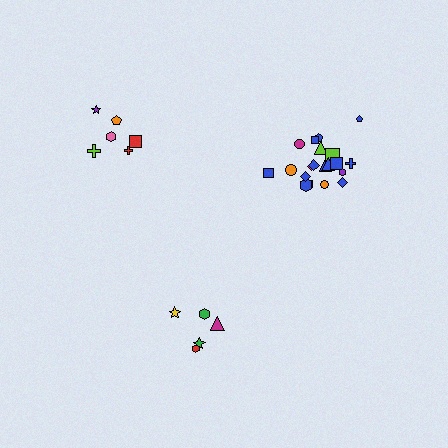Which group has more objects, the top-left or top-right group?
The top-right group.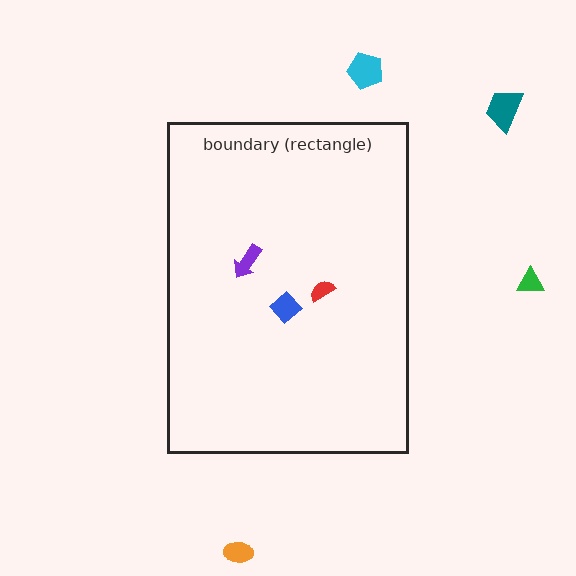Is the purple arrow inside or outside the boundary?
Inside.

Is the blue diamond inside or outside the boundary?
Inside.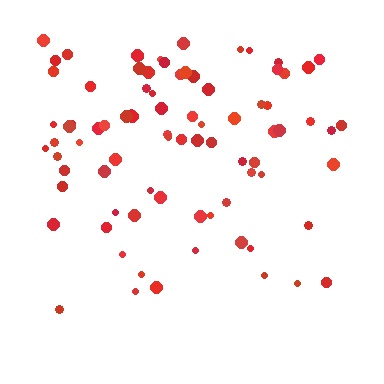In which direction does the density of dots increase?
From bottom to top, with the top side densest.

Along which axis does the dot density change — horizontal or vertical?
Vertical.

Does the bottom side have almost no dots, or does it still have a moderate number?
Still a moderate number, just noticeably fewer than the top.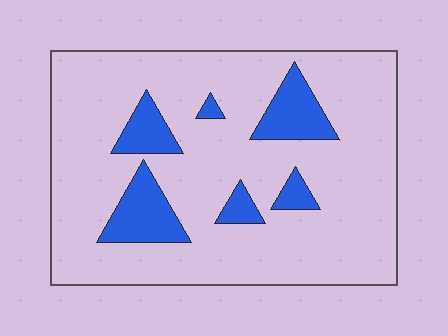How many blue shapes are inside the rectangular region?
6.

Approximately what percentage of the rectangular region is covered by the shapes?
Approximately 15%.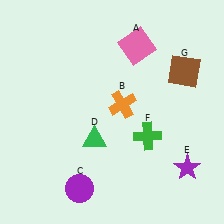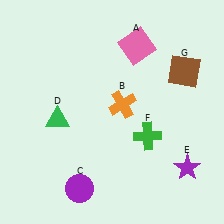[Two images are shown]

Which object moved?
The green triangle (D) moved left.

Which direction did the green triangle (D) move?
The green triangle (D) moved left.